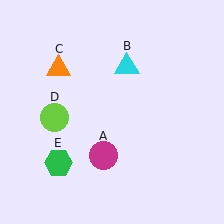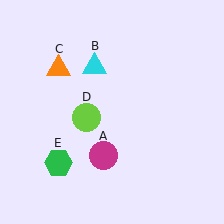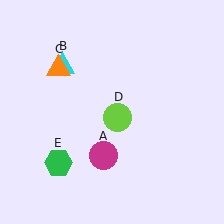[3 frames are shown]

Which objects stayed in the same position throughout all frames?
Magenta circle (object A) and orange triangle (object C) and green hexagon (object E) remained stationary.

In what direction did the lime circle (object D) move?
The lime circle (object D) moved right.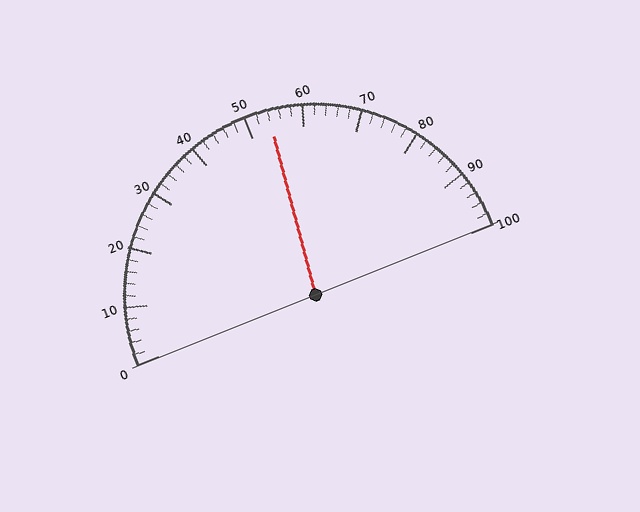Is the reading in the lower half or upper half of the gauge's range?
The reading is in the upper half of the range (0 to 100).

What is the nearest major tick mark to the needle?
The nearest major tick mark is 50.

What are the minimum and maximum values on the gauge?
The gauge ranges from 0 to 100.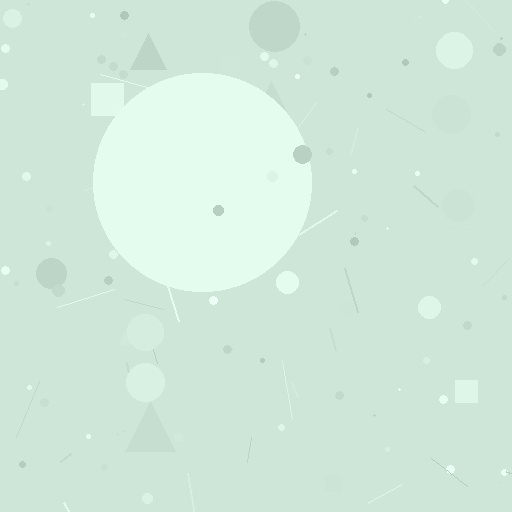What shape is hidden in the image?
A circle is hidden in the image.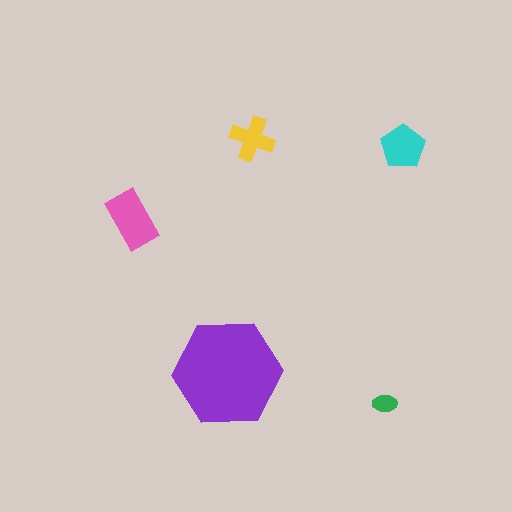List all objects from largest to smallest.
The purple hexagon, the pink rectangle, the cyan pentagon, the yellow cross, the green ellipse.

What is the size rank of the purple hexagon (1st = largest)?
1st.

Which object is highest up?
The yellow cross is topmost.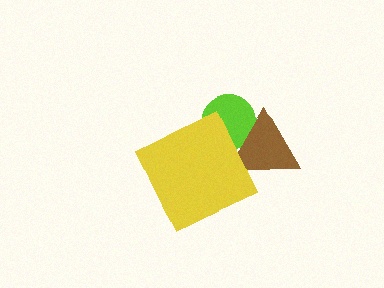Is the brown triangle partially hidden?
Yes, it is partially covered by another shape.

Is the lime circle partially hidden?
Yes, it is partially covered by another shape.